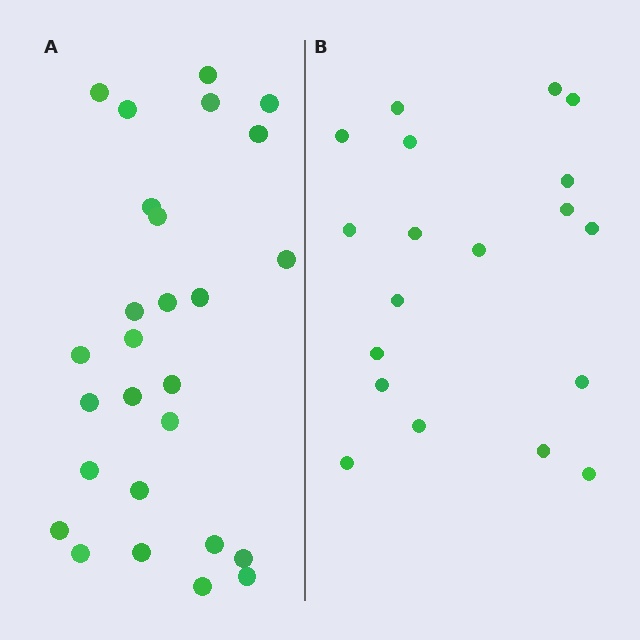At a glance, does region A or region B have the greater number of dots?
Region A (the left region) has more dots.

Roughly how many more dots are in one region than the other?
Region A has roughly 8 or so more dots than region B.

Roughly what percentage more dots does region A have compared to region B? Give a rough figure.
About 40% more.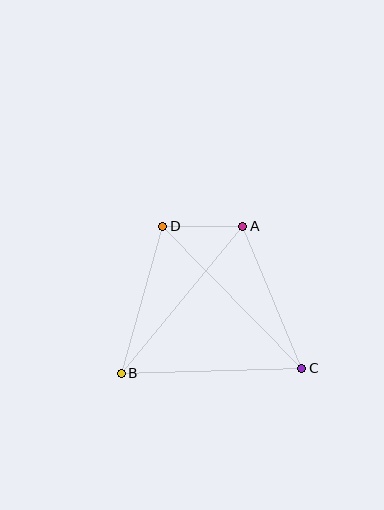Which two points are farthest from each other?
Points C and D are farthest from each other.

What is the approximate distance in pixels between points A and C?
The distance between A and C is approximately 154 pixels.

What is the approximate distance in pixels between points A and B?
The distance between A and B is approximately 190 pixels.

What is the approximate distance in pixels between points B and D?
The distance between B and D is approximately 153 pixels.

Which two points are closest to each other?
Points A and D are closest to each other.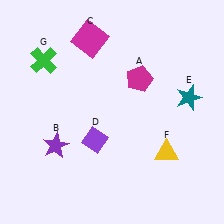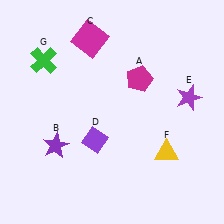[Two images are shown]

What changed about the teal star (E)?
In Image 1, E is teal. In Image 2, it changed to purple.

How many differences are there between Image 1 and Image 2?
There is 1 difference between the two images.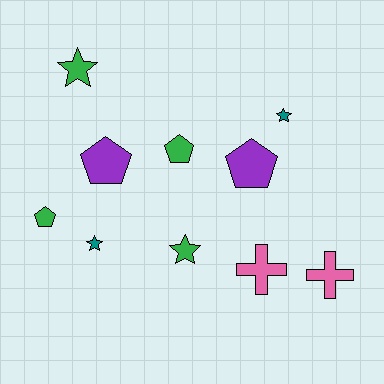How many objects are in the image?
There are 10 objects.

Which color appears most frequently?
Green, with 4 objects.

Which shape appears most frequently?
Star, with 4 objects.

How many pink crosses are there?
There are 2 pink crosses.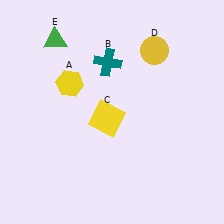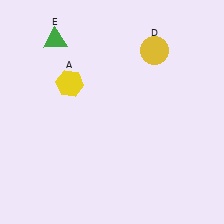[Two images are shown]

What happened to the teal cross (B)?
The teal cross (B) was removed in Image 2. It was in the top-left area of Image 1.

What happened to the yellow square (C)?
The yellow square (C) was removed in Image 2. It was in the bottom-left area of Image 1.